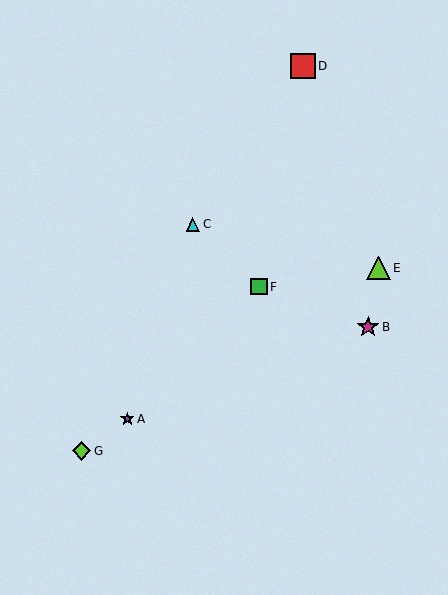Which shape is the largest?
The red square (labeled D) is the largest.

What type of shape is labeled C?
Shape C is a cyan triangle.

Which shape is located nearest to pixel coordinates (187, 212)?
The cyan triangle (labeled C) at (193, 224) is nearest to that location.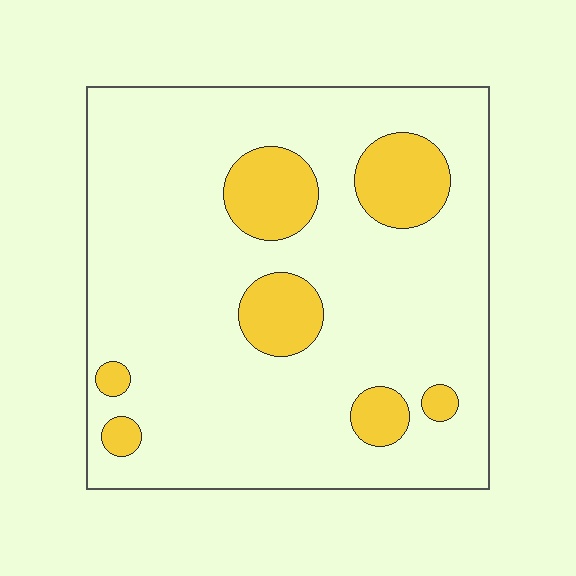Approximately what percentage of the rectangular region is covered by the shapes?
Approximately 15%.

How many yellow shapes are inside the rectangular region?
7.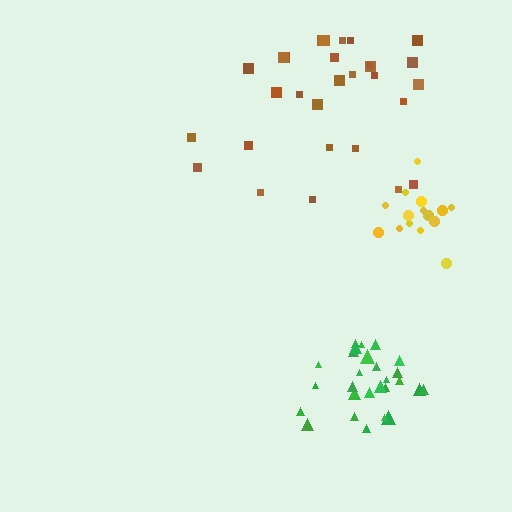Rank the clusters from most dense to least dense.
green, yellow, brown.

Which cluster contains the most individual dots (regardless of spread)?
Brown (30).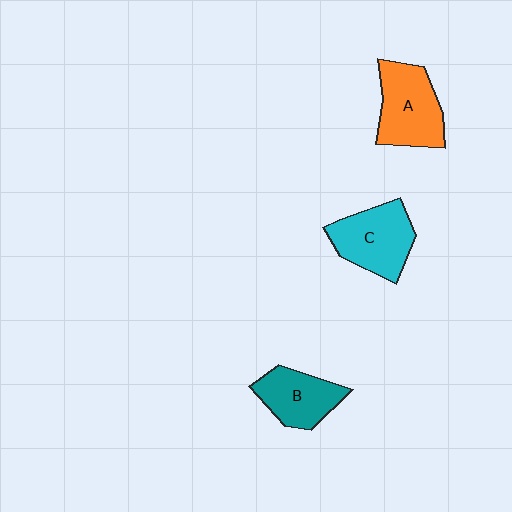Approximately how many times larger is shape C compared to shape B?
Approximately 1.2 times.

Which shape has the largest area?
Shape A (orange).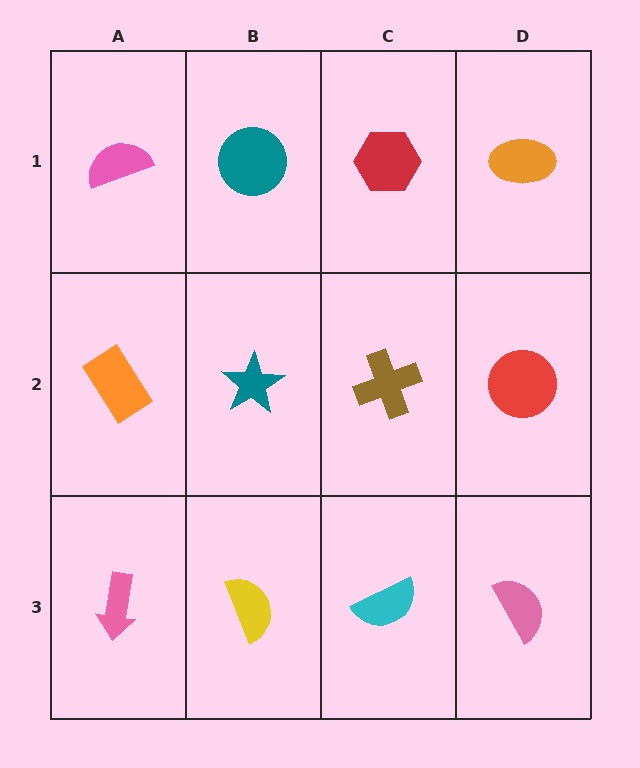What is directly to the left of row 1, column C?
A teal circle.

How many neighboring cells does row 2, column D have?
3.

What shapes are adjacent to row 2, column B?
A teal circle (row 1, column B), a yellow semicircle (row 3, column B), an orange rectangle (row 2, column A), a brown cross (row 2, column C).